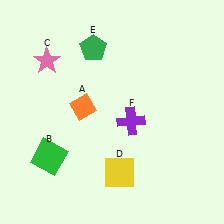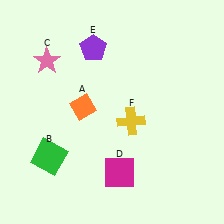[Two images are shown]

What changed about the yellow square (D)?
In Image 1, D is yellow. In Image 2, it changed to magenta.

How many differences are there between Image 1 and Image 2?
There are 3 differences between the two images.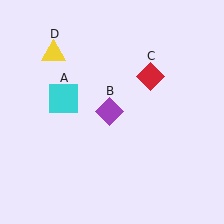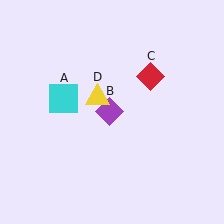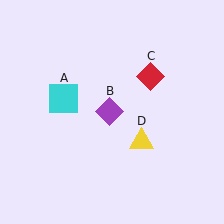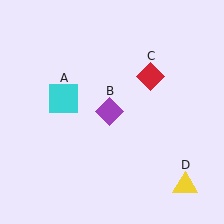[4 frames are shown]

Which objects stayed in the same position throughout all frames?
Cyan square (object A) and purple diamond (object B) and red diamond (object C) remained stationary.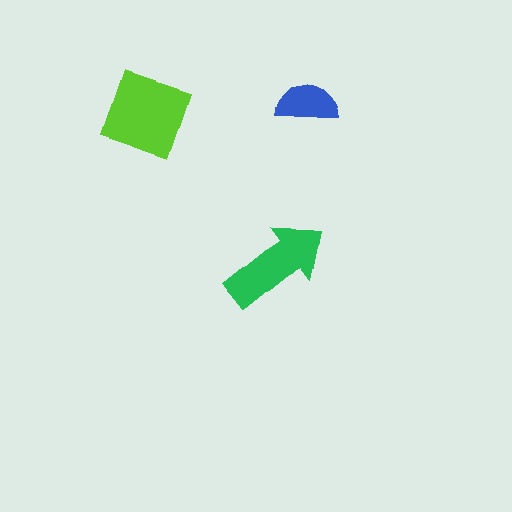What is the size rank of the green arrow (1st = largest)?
2nd.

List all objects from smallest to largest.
The blue semicircle, the green arrow, the lime diamond.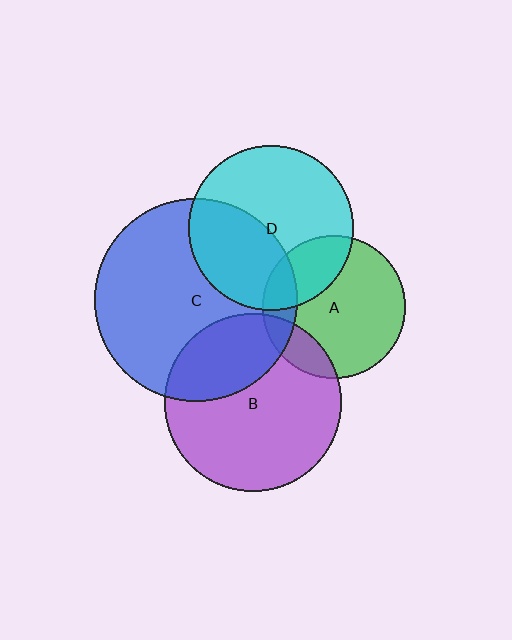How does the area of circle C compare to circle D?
Approximately 1.5 times.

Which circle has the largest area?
Circle C (blue).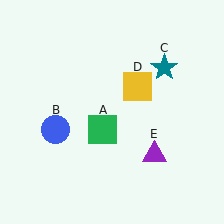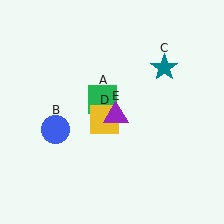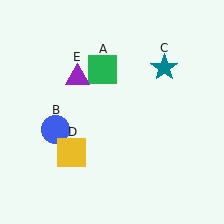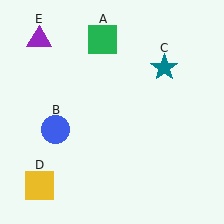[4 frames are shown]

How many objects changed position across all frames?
3 objects changed position: green square (object A), yellow square (object D), purple triangle (object E).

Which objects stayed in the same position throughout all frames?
Blue circle (object B) and teal star (object C) remained stationary.